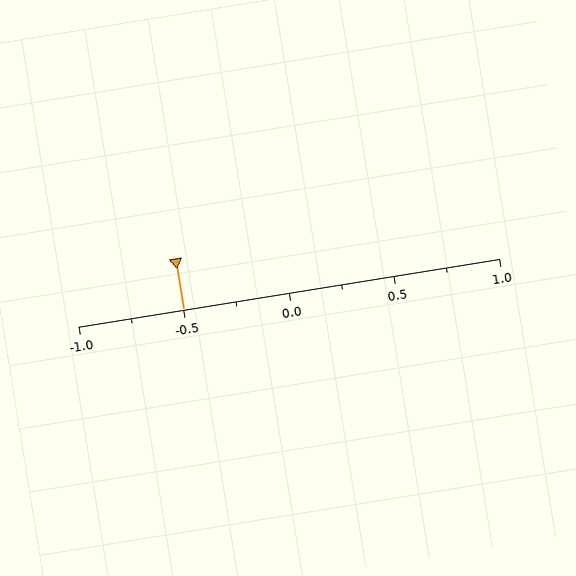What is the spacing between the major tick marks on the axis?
The major ticks are spaced 0.5 apart.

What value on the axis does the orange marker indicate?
The marker indicates approximately -0.5.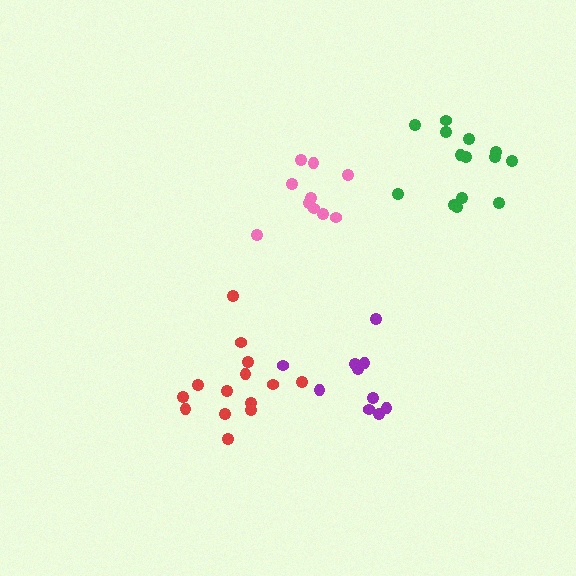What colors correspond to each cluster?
The clusters are colored: green, pink, purple, red.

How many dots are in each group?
Group 1: 14 dots, Group 2: 10 dots, Group 3: 10 dots, Group 4: 14 dots (48 total).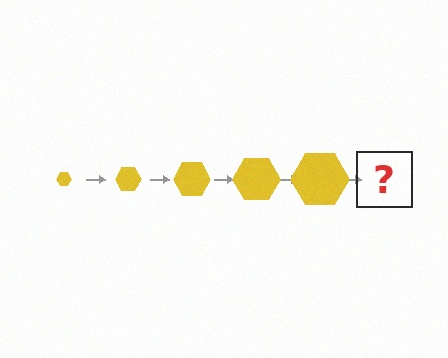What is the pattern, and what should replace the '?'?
The pattern is that the hexagon gets progressively larger each step. The '?' should be a yellow hexagon, larger than the previous one.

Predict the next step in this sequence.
The next step is a yellow hexagon, larger than the previous one.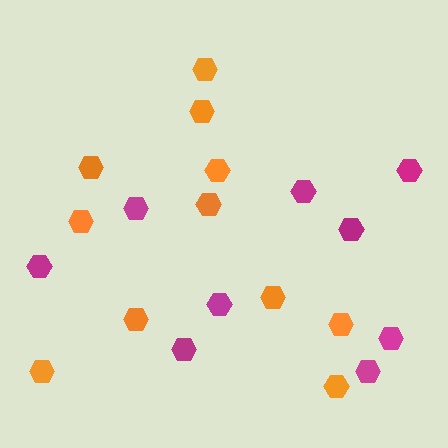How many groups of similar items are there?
There are 2 groups: one group of magenta hexagons (9) and one group of orange hexagons (11).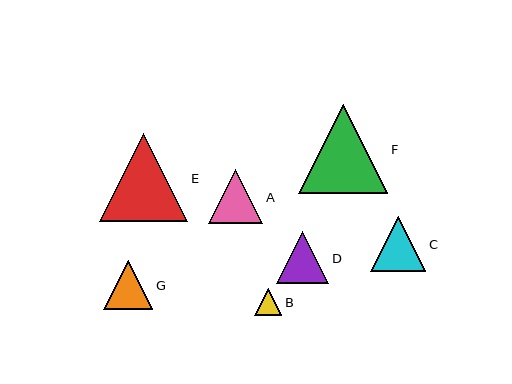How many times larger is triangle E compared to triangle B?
Triangle E is approximately 3.3 times the size of triangle B.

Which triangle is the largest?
Triangle F is the largest with a size of approximately 89 pixels.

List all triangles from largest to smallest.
From largest to smallest: F, E, C, A, D, G, B.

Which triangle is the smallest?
Triangle B is the smallest with a size of approximately 27 pixels.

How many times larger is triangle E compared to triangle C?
Triangle E is approximately 1.6 times the size of triangle C.